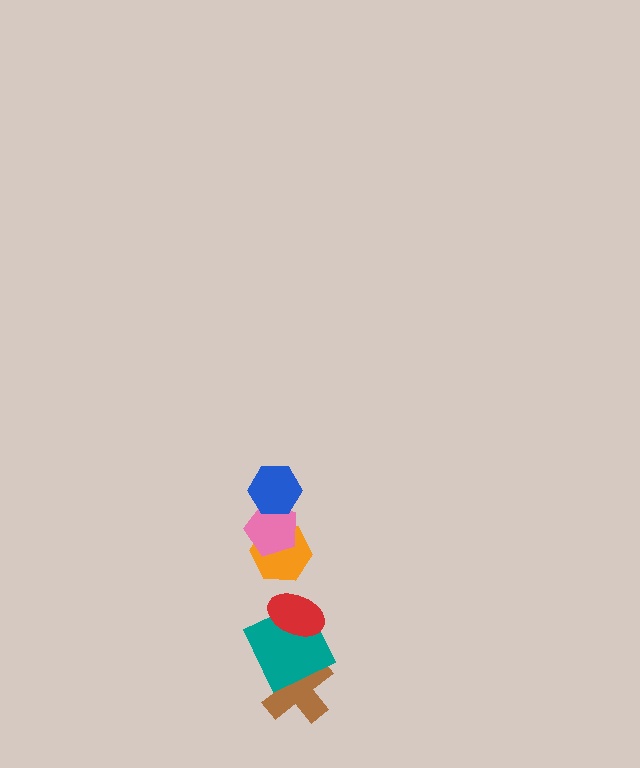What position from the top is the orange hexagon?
The orange hexagon is 3rd from the top.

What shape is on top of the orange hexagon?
The pink pentagon is on top of the orange hexagon.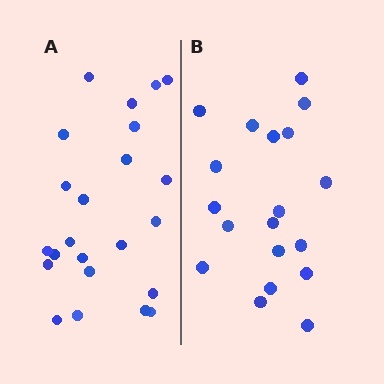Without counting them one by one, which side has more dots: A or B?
Region A (the left region) has more dots.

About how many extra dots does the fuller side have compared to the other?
Region A has about 4 more dots than region B.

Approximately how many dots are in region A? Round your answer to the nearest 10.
About 20 dots. (The exact count is 23, which rounds to 20.)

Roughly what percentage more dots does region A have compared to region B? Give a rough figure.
About 20% more.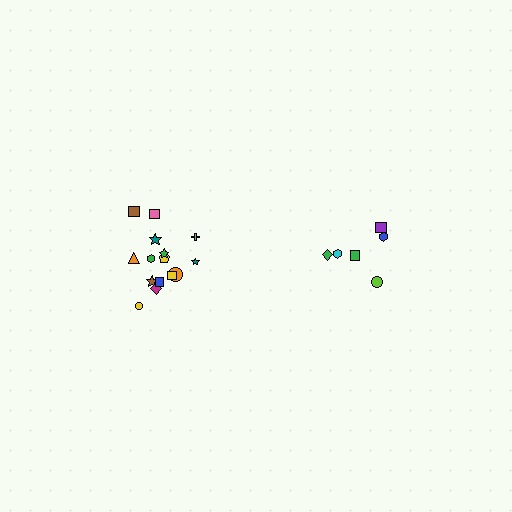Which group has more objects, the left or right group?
The left group.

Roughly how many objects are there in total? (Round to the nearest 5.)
Roughly 20 objects in total.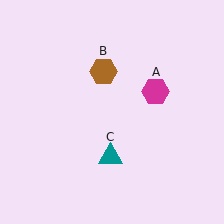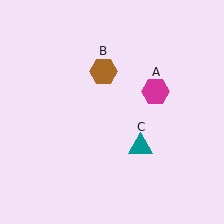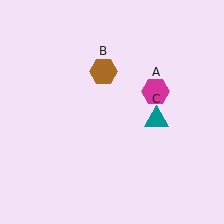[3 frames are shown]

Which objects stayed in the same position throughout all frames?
Magenta hexagon (object A) and brown hexagon (object B) remained stationary.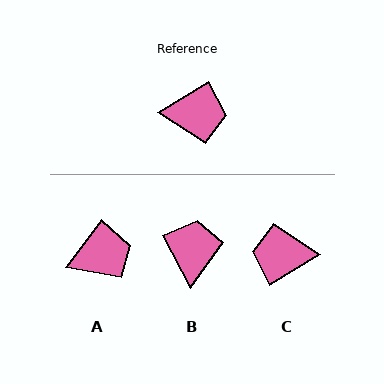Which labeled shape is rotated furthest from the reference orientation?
C, about 179 degrees away.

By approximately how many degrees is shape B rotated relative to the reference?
Approximately 86 degrees counter-clockwise.